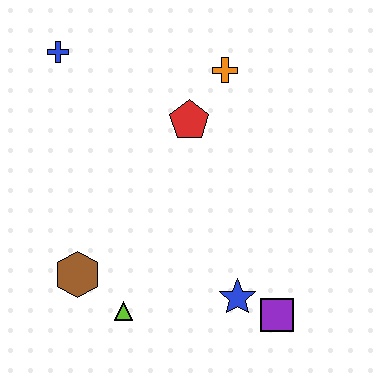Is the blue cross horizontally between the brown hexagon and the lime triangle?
No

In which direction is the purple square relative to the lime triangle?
The purple square is to the right of the lime triangle.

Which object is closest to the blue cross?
The red pentagon is closest to the blue cross.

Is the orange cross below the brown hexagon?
No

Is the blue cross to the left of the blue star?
Yes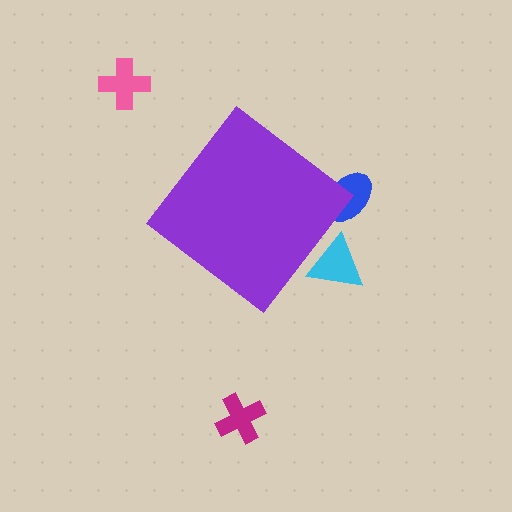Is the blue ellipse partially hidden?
Yes, the blue ellipse is partially hidden behind the purple diamond.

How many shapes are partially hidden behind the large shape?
2 shapes are partially hidden.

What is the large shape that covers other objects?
A purple diamond.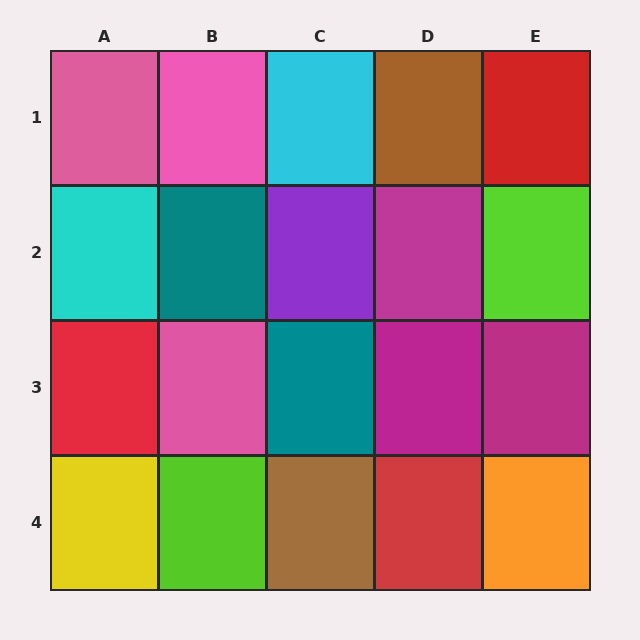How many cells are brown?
2 cells are brown.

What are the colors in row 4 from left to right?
Yellow, lime, brown, red, orange.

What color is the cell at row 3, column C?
Teal.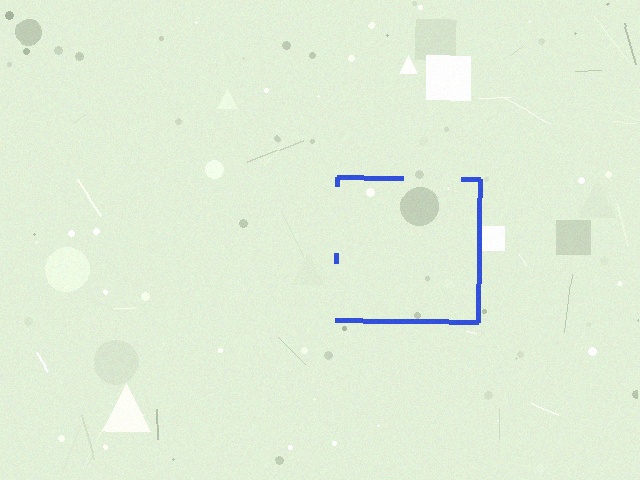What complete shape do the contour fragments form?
The contour fragments form a square.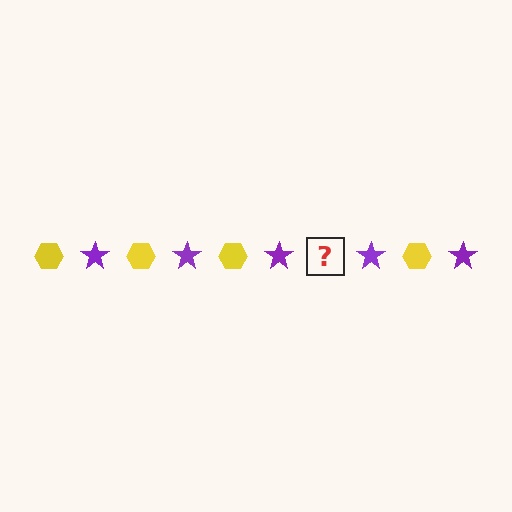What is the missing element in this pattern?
The missing element is a yellow hexagon.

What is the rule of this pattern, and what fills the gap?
The rule is that the pattern alternates between yellow hexagon and purple star. The gap should be filled with a yellow hexagon.